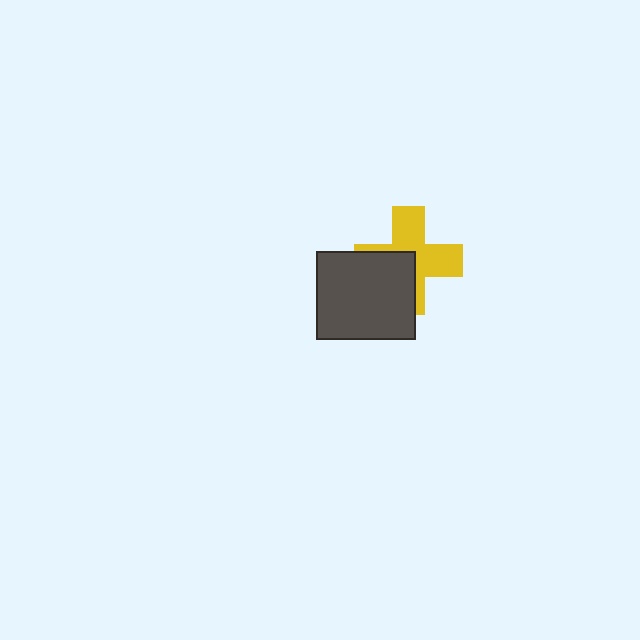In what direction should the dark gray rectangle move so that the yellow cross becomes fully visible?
The dark gray rectangle should move toward the lower-left. That is the shortest direction to clear the overlap and leave the yellow cross fully visible.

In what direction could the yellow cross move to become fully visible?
The yellow cross could move toward the upper-right. That would shift it out from behind the dark gray rectangle entirely.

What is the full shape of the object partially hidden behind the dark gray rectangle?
The partially hidden object is a yellow cross.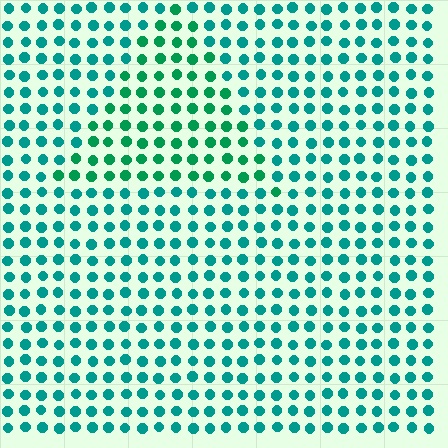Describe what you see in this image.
The image is filled with small teal elements in a uniform arrangement. A triangle-shaped region is visible where the elements are tinted to a slightly different hue, forming a subtle color boundary.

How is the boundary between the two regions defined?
The boundary is defined purely by a slight shift in hue (about 25 degrees). Spacing, size, and orientation are identical on both sides.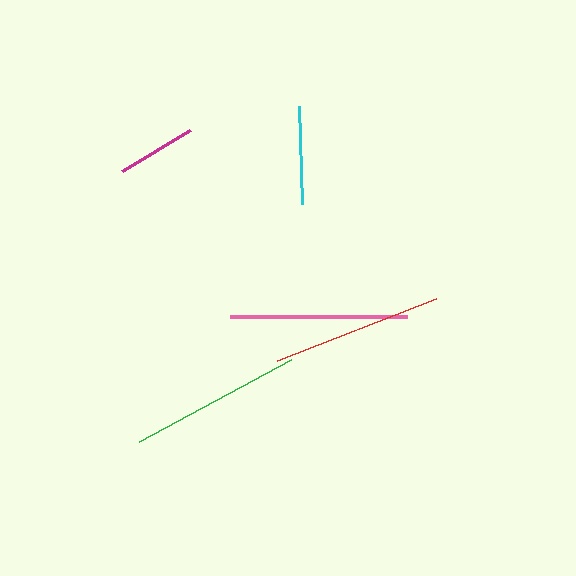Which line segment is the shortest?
The magenta line is the shortest at approximately 79 pixels.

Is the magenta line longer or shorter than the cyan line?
The cyan line is longer than the magenta line.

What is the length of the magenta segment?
The magenta segment is approximately 79 pixels long.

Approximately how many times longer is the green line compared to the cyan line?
The green line is approximately 1.8 times the length of the cyan line.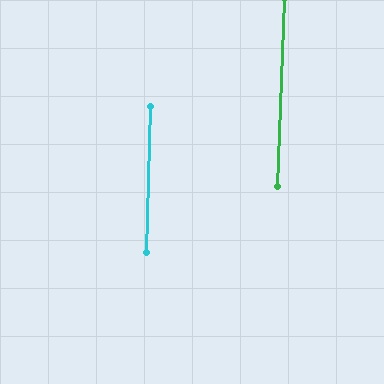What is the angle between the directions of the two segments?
Approximately 0 degrees.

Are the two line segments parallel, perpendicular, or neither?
Parallel — their directions differ by only 0.5°.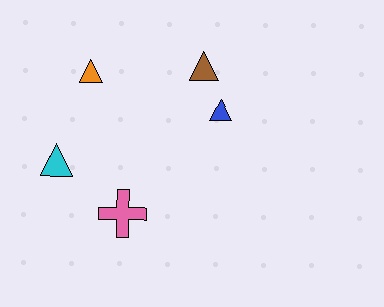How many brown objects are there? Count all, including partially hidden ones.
There is 1 brown object.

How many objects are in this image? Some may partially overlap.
There are 5 objects.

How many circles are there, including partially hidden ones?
There are no circles.